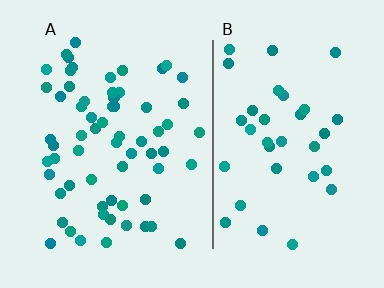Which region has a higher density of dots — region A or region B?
A (the left).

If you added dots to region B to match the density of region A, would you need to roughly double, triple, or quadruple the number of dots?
Approximately double.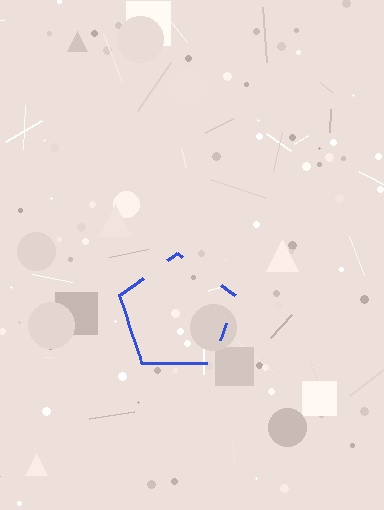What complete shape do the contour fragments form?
The contour fragments form a pentagon.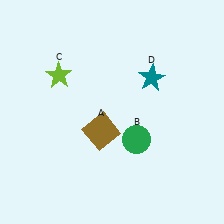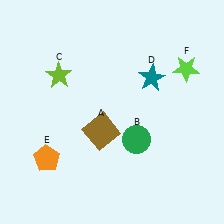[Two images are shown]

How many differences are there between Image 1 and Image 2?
There are 2 differences between the two images.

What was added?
An orange pentagon (E), a lime star (F) were added in Image 2.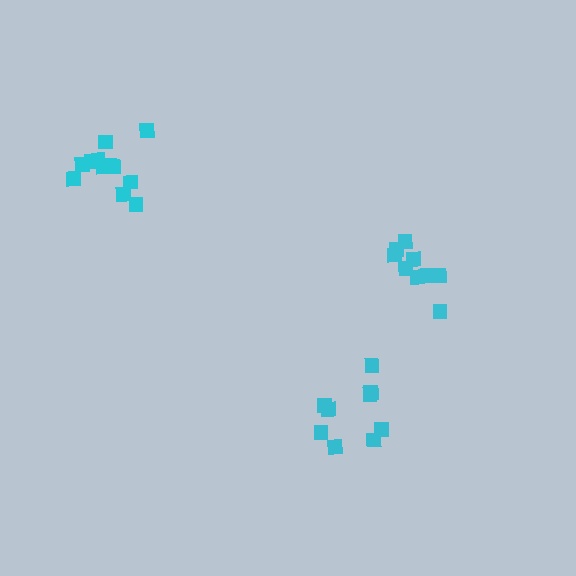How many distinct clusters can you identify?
There are 3 distinct clusters.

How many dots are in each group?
Group 1: 12 dots, Group 2: 9 dots, Group 3: 9 dots (30 total).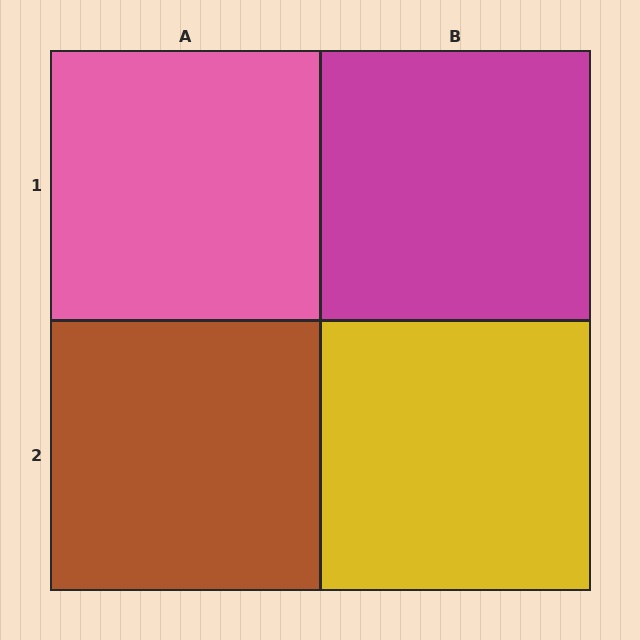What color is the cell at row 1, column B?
Magenta.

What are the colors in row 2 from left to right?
Brown, yellow.